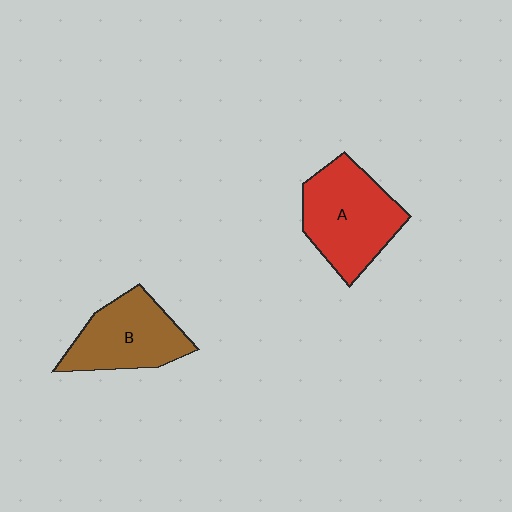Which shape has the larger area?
Shape A (red).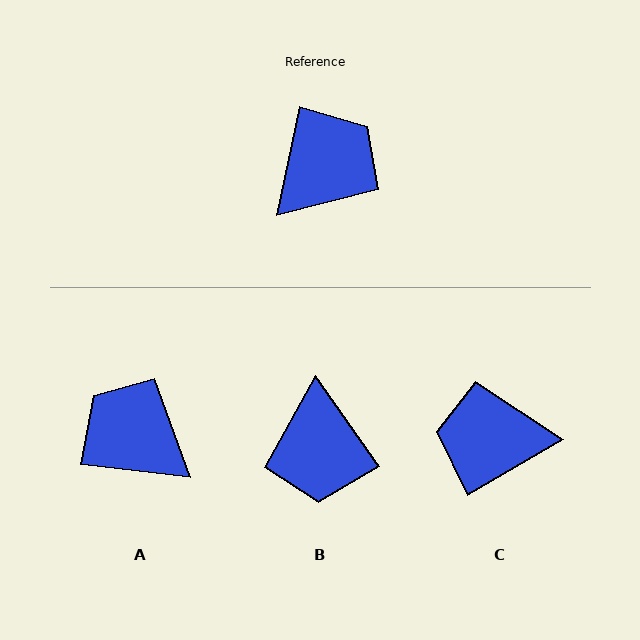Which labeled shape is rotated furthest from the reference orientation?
B, about 133 degrees away.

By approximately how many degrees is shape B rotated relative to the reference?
Approximately 133 degrees clockwise.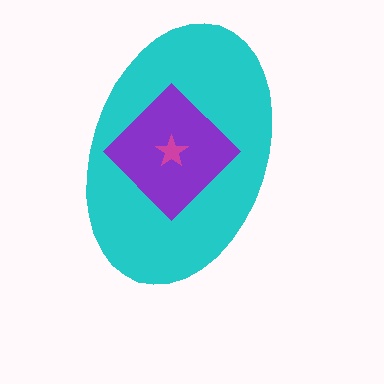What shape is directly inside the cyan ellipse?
The purple diamond.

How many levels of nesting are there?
3.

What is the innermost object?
The magenta star.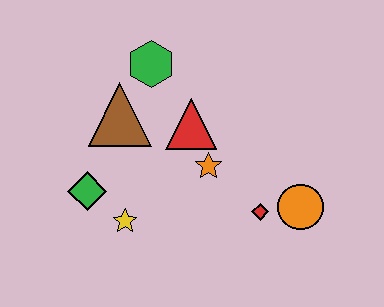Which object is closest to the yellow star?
The green diamond is closest to the yellow star.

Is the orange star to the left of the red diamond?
Yes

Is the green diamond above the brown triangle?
No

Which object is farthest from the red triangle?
The orange circle is farthest from the red triangle.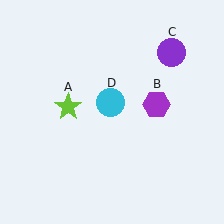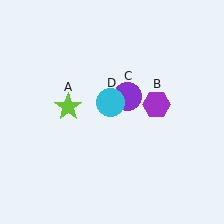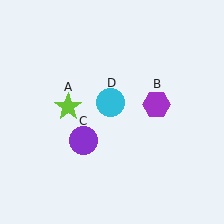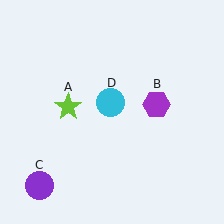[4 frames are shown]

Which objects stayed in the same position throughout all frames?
Lime star (object A) and purple hexagon (object B) and cyan circle (object D) remained stationary.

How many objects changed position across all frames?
1 object changed position: purple circle (object C).